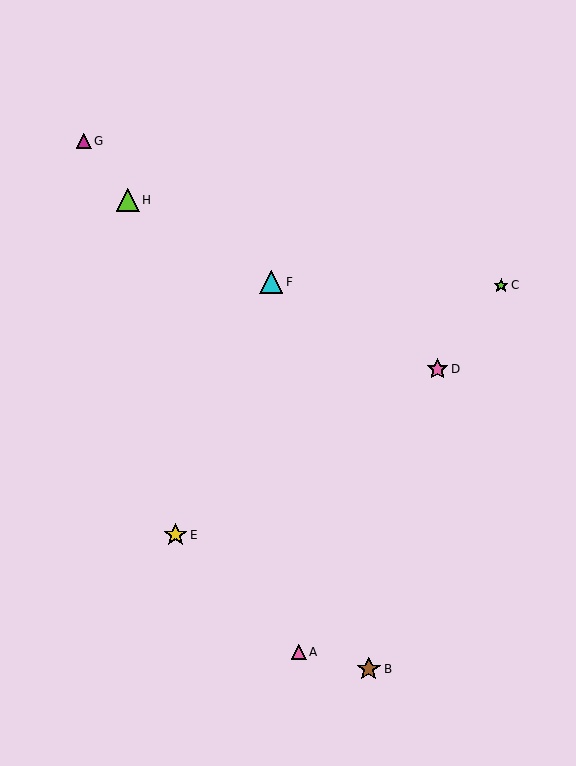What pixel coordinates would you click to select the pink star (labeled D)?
Click at (438, 369) to select the pink star D.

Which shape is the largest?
The brown star (labeled B) is the largest.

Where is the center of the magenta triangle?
The center of the magenta triangle is at (84, 141).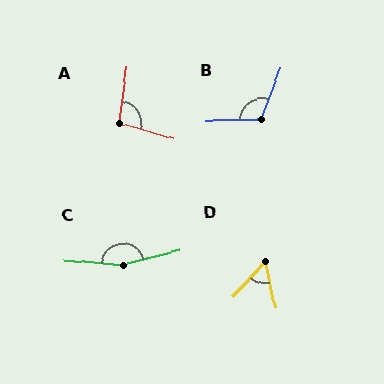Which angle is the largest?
C, at approximately 162 degrees.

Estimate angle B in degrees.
Approximately 113 degrees.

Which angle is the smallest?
D, at approximately 54 degrees.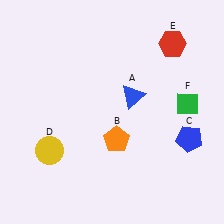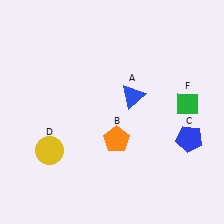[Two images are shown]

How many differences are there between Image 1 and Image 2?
There is 1 difference between the two images.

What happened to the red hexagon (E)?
The red hexagon (E) was removed in Image 2. It was in the top-right area of Image 1.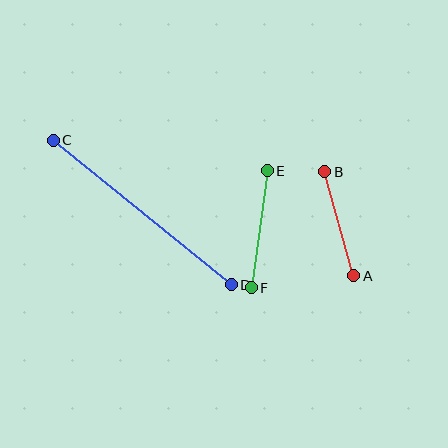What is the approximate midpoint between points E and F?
The midpoint is at approximately (259, 229) pixels.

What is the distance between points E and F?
The distance is approximately 118 pixels.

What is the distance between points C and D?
The distance is approximately 229 pixels.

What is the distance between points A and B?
The distance is approximately 108 pixels.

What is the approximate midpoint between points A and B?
The midpoint is at approximately (339, 224) pixels.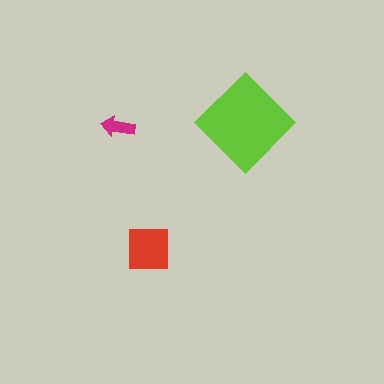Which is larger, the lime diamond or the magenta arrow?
The lime diamond.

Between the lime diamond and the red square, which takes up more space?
The lime diamond.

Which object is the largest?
The lime diamond.